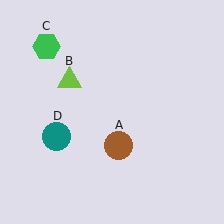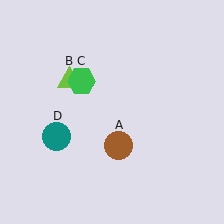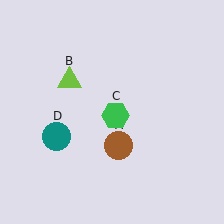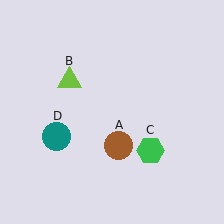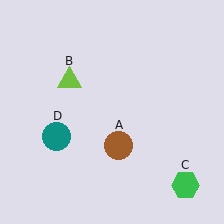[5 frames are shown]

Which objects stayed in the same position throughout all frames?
Brown circle (object A) and lime triangle (object B) and teal circle (object D) remained stationary.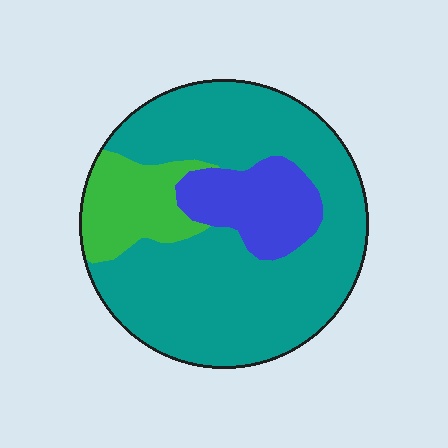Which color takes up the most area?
Teal, at roughly 70%.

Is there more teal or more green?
Teal.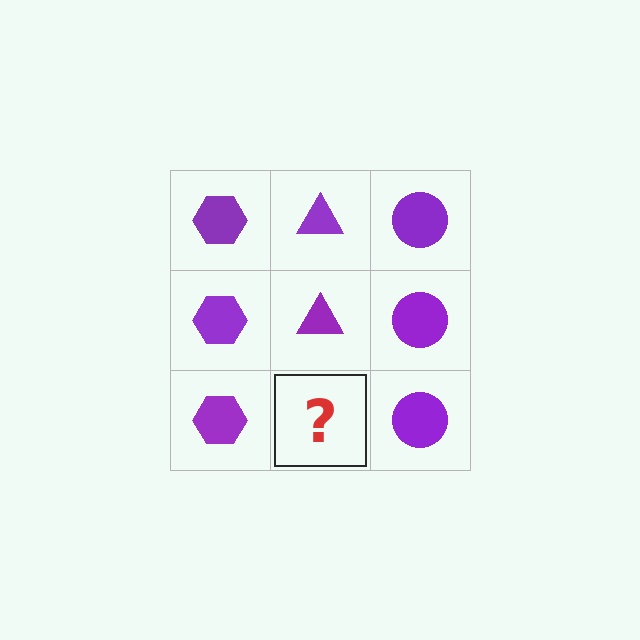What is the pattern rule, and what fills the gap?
The rule is that each column has a consistent shape. The gap should be filled with a purple triangle.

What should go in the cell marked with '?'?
The missing cell should contain a purple triangle.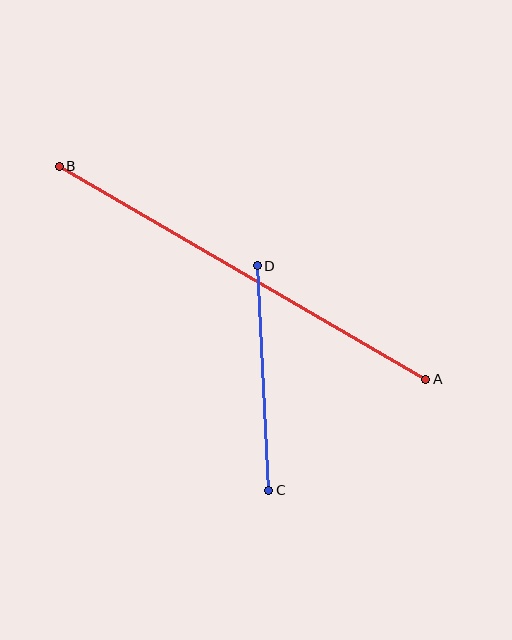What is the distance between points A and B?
The distance is approximately 424 pixels.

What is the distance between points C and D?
The distance is approximately 224 pixels.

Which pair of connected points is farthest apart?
Points A and B are farthest apart.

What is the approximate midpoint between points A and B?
The midpoint is at approximately (243, 273) pixels.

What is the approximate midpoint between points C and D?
The midpoint is at approximately (263, 378) pixels.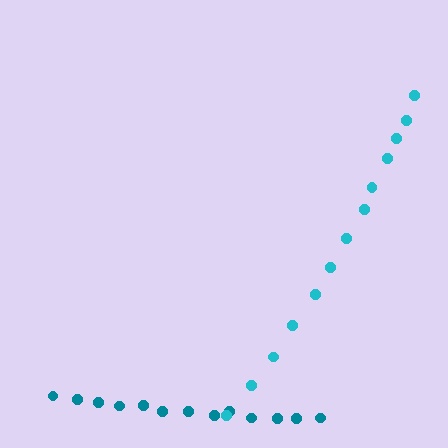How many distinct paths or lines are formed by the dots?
There are 2 distinct paths.